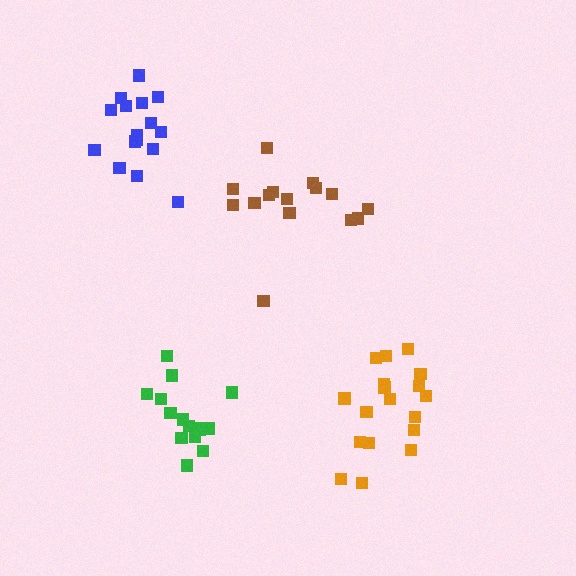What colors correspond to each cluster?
The clusters are colored: brown, blue, green, orange.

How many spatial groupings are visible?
There are 4 spatial groupings.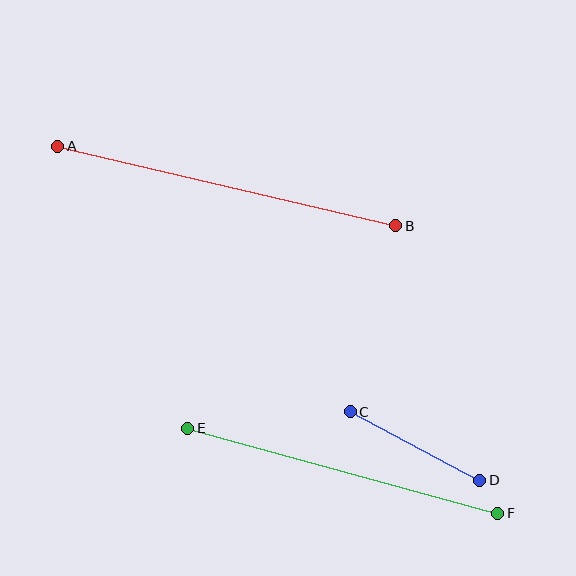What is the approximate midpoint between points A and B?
The midpoint is at approximately (227, 186) pixels.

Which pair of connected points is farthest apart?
Points A and B are farthest apart.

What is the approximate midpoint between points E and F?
The midpoint is at approximately (343, 471) pixels.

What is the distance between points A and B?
The distance is approximately 347 pixels.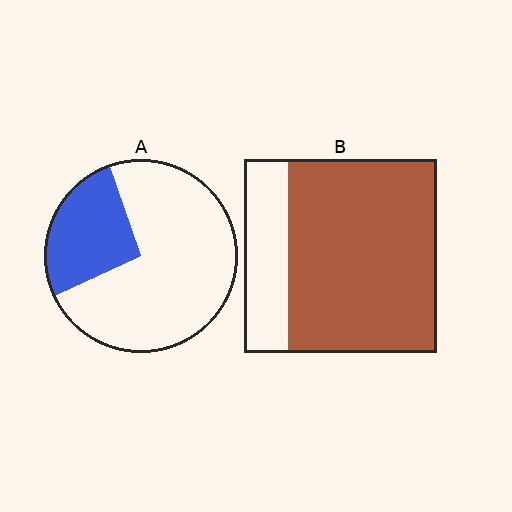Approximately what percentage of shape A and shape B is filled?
A is approximately 25% and B is approximately 75%.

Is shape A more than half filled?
No.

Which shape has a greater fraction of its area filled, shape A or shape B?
Shape B.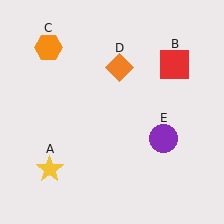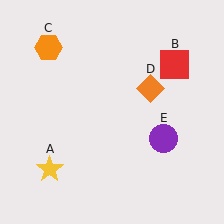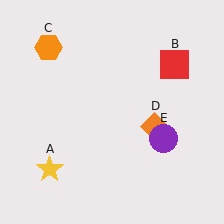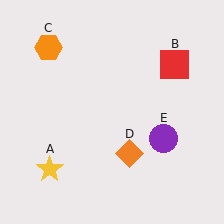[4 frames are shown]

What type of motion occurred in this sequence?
The orange diamond (object D) rotated clockwise around the center of the scene.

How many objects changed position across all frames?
1 object changed position: orange diamond (object D).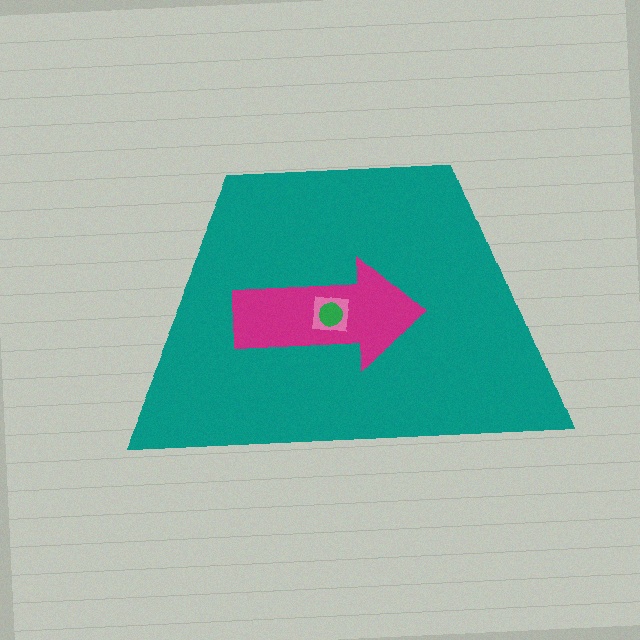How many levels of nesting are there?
4.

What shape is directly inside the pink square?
The green circle.